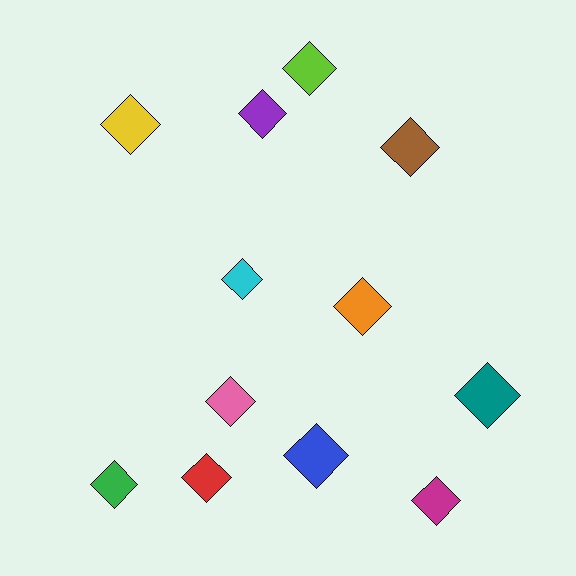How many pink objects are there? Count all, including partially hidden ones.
There is 1 pink object.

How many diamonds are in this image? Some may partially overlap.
There are 12 diamonds.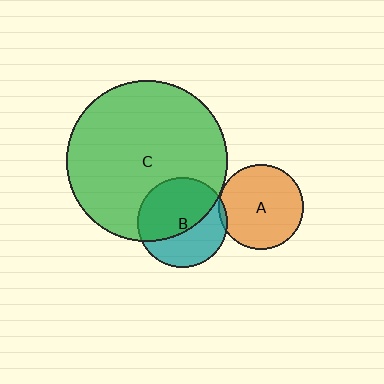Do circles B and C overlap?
Yes.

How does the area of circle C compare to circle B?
Approximately 3.2 times.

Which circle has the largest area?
Circle C (green).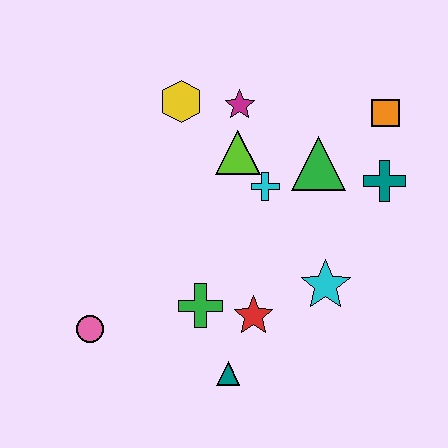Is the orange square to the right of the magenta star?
Yes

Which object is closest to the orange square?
The teal cross is closest to the orange square.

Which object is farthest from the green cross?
The orange square is farthest from the green cross.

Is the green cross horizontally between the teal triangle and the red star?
No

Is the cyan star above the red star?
Yes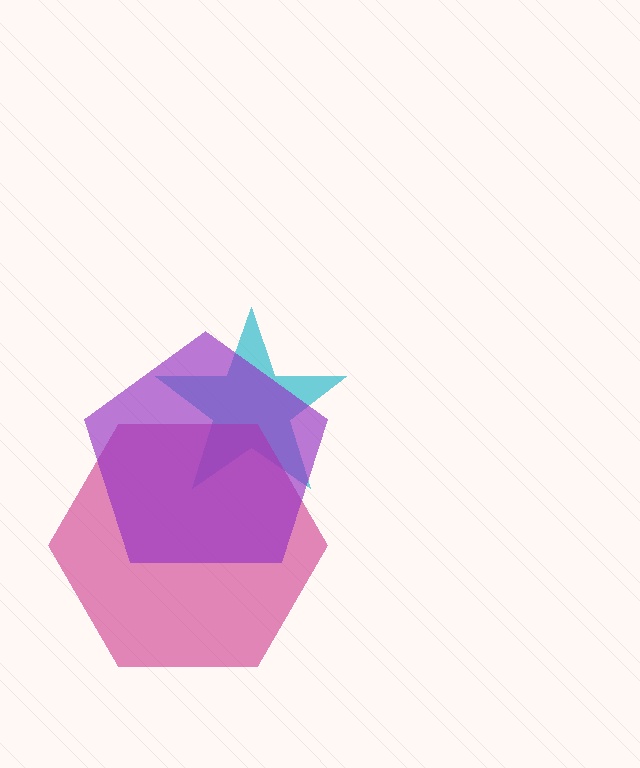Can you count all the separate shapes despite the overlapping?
Yes, there are 3 separate shapes.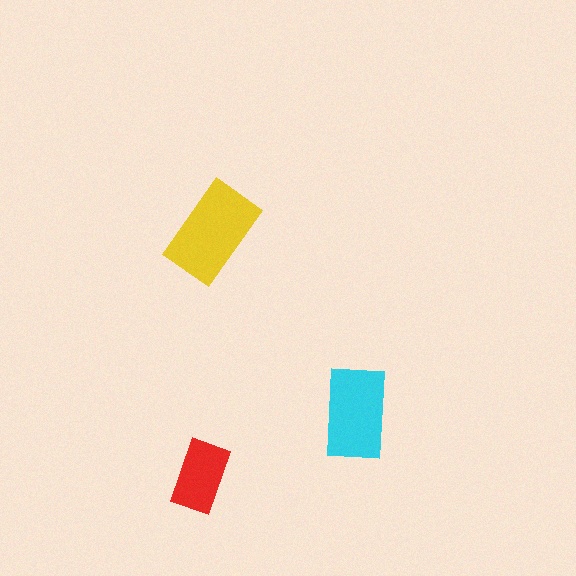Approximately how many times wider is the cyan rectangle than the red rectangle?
About 1.5 times wider.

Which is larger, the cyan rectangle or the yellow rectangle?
The yellow one.